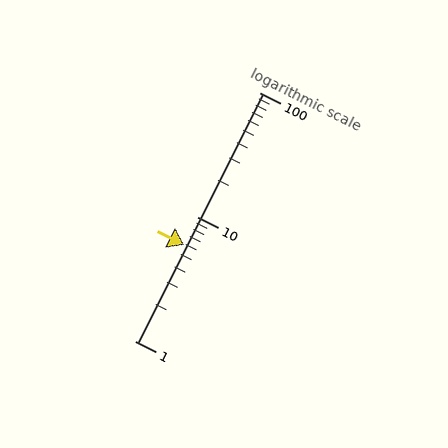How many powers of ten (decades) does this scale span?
The scale spans 2 decades, from 1 to 100.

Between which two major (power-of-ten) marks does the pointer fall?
The pointer is between 1 and 10.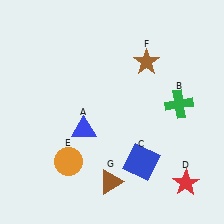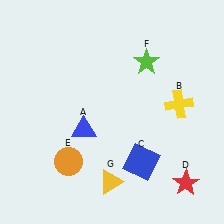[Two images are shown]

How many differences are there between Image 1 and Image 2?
There are 3 differences between the two images.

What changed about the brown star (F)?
In Image 1, F is brown. In Image 2, it changed to lime.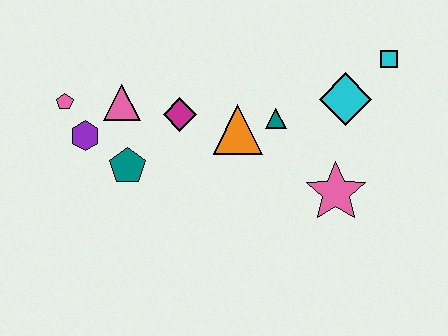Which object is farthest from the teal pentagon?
The cyan square is farthest from the teal pentagon.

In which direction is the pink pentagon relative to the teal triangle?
The pink pentagon is to the left of the teal triangle.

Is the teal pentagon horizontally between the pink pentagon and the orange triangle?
Yes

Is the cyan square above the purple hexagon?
Yes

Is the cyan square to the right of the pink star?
Yes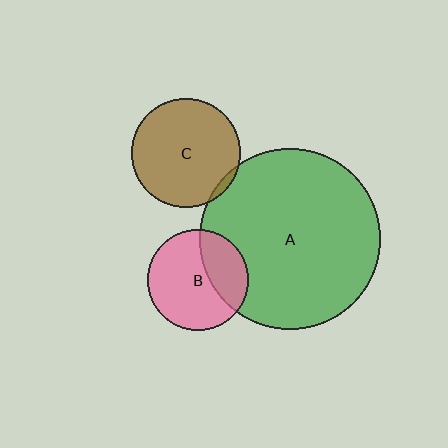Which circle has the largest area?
Circle A (green).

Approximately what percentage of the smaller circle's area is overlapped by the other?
Approximately 30%.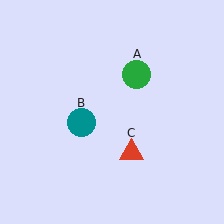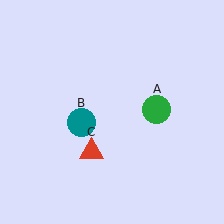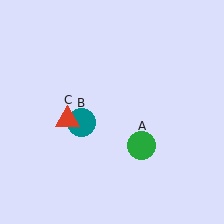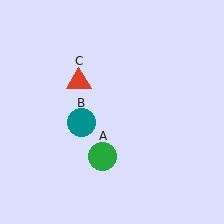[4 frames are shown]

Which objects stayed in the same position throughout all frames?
Teal circle (object B) remained stationary.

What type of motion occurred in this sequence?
The green circle (object A), red triangle (object C) rotated clockwise around the center of the scene.